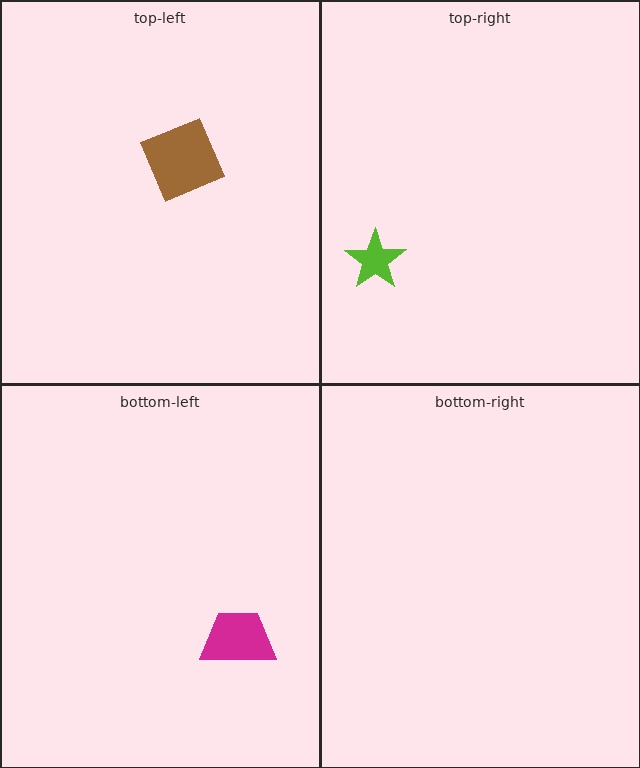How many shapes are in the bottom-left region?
1.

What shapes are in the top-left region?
The brown diamond.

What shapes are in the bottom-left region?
The magenta trapezoid.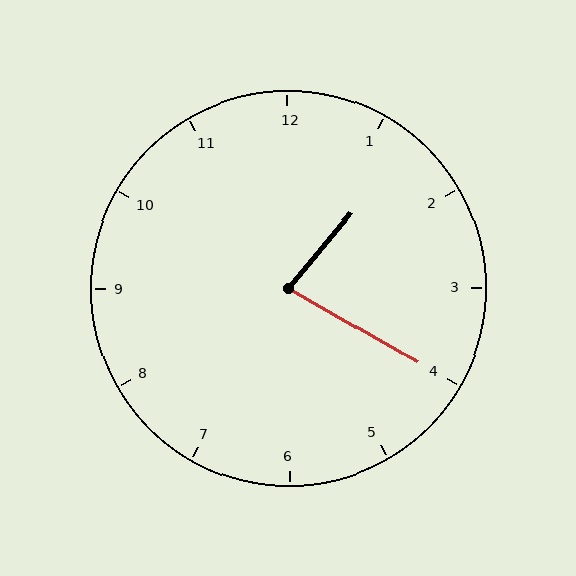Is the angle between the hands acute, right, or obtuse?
It is acute.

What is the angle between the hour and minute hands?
Approximately 80 degrees.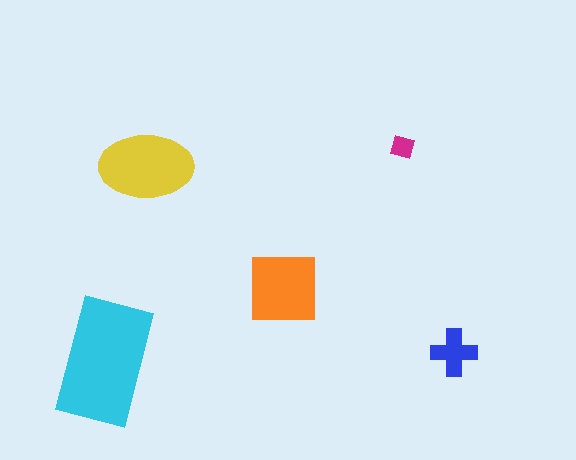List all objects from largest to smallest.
The cyan rectangle, the yellow ellipse, the orange square, the blue cross, the magenta square.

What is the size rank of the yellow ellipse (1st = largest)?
2nd.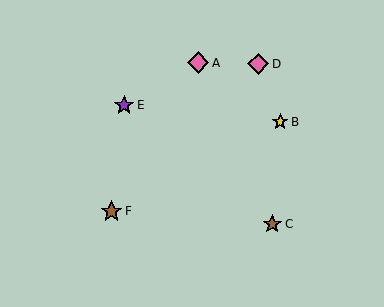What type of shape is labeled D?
Shape D is a pink diamond.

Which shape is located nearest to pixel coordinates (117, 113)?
The purple star (labeled E) at (124, 106) is nearest to that location.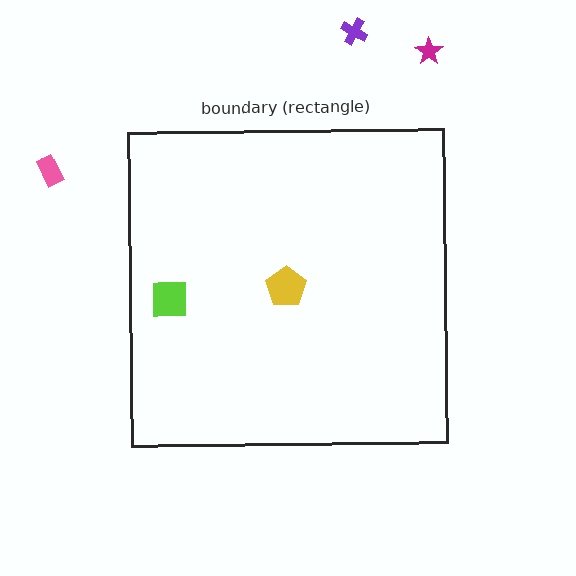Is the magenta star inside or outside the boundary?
Outside.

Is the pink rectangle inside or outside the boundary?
Outside.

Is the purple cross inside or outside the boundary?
Outside.